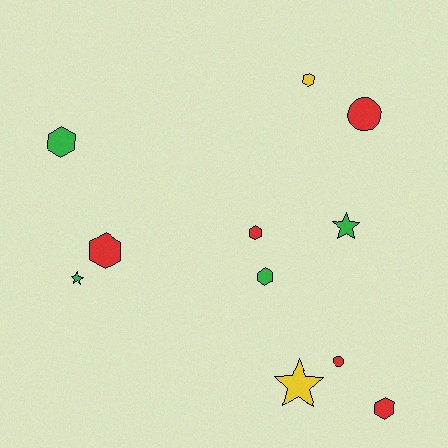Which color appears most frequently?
Red, with 5 objects.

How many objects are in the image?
There are 11 objects.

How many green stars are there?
There are 2 green stars.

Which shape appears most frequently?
Hexagon, with 6 objects.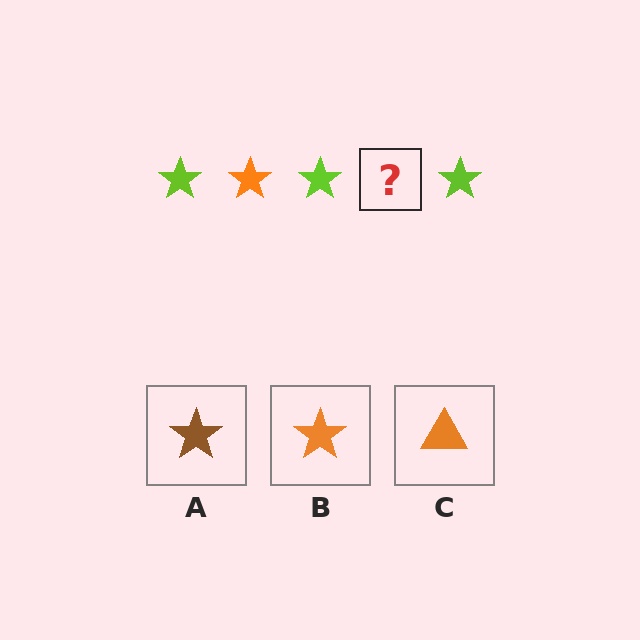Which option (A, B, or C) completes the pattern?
B.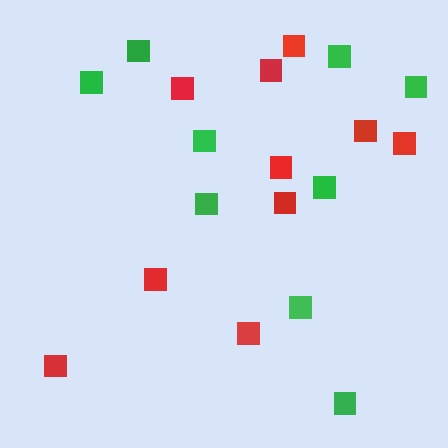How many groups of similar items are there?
There are 2 groups: one group of green squares (9) and one group of red squares (10).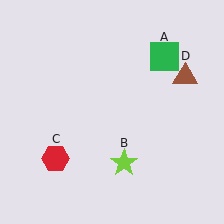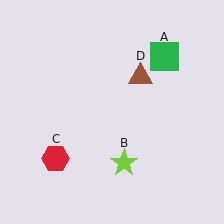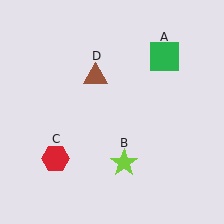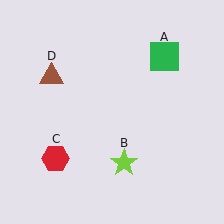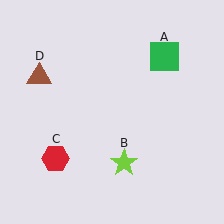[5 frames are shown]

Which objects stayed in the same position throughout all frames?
Green square (object A) and lime star (object B) and red hexagon (object C) remained stationary.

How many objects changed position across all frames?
1 object changed position: brown triangle (object D).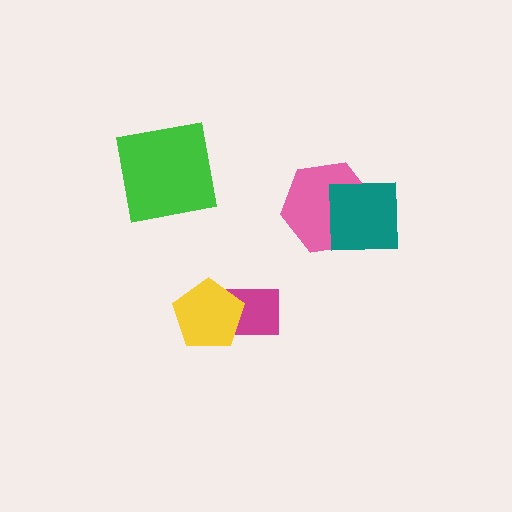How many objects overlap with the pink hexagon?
1 object overlaps with the pink hexagon.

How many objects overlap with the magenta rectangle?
1 object overlaps with the magenta rectangle.